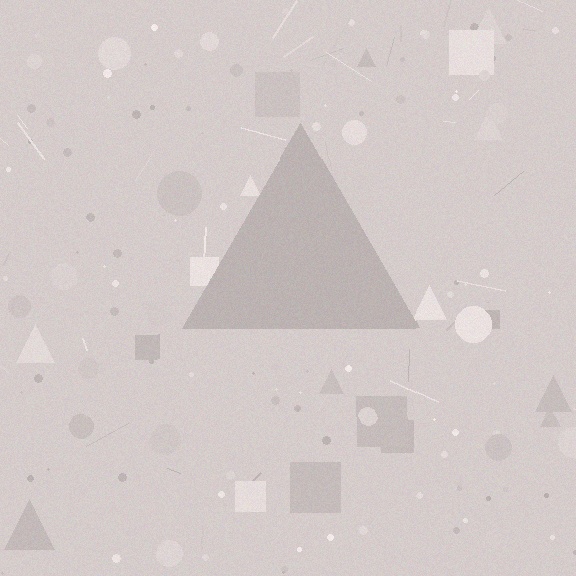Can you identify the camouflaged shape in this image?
The camouflaged shape is a triangle.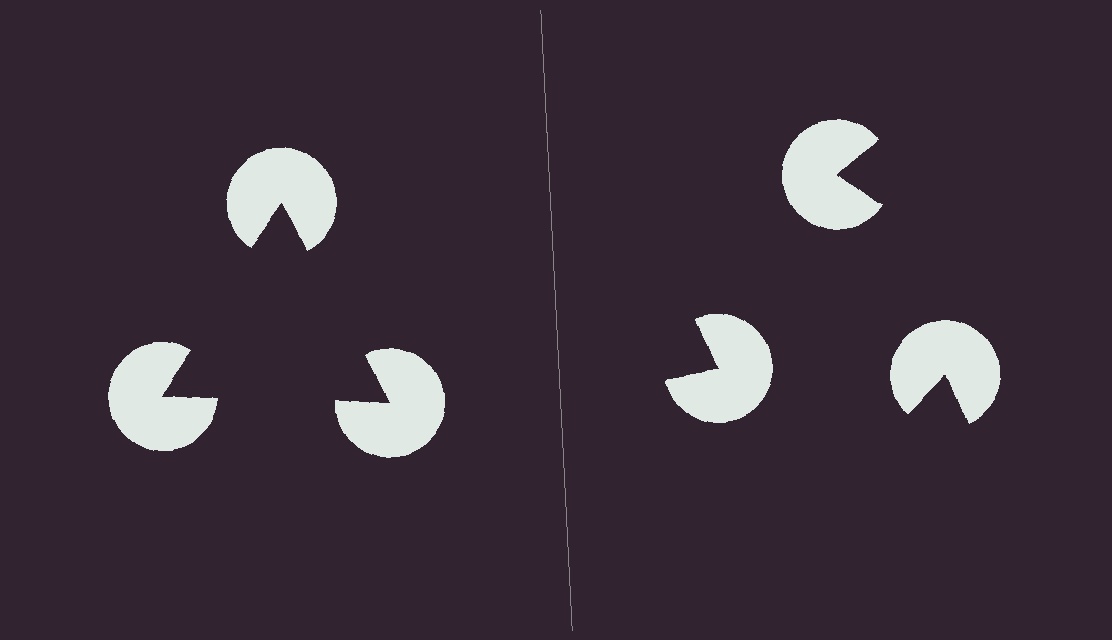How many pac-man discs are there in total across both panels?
6 — 3 on each side.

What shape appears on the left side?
An illusory triangle.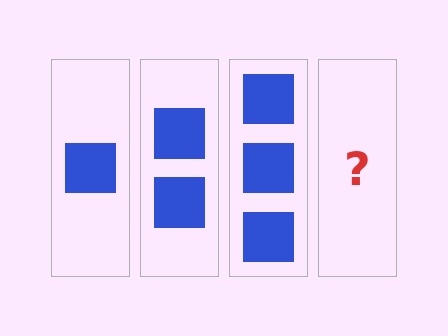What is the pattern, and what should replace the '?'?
The pattern is that each step adds one more square. The '?' should be 4 squares.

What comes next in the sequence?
The next element should be 4 squares.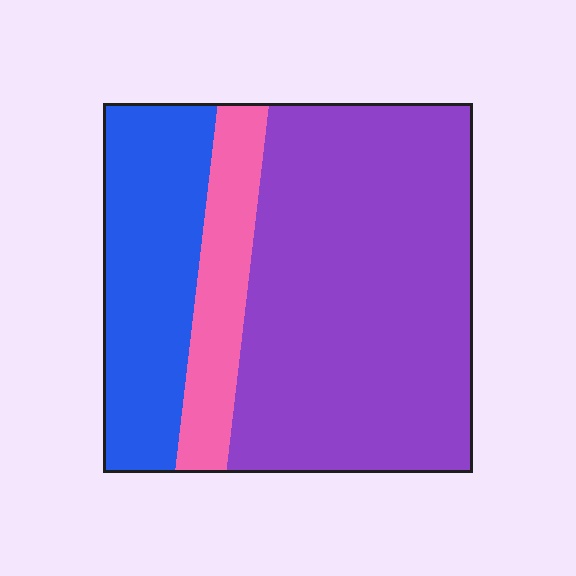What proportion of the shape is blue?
Blue takes up between a quarter and a half of the shape.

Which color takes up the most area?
Purple, at roughly 60%.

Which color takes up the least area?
Pink, at roughly 15%.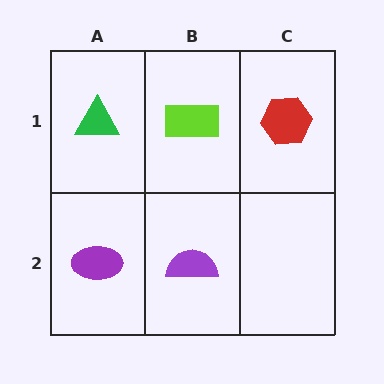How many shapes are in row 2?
2 shapes.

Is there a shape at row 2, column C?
No, that cell is empty.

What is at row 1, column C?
A red hexagon.